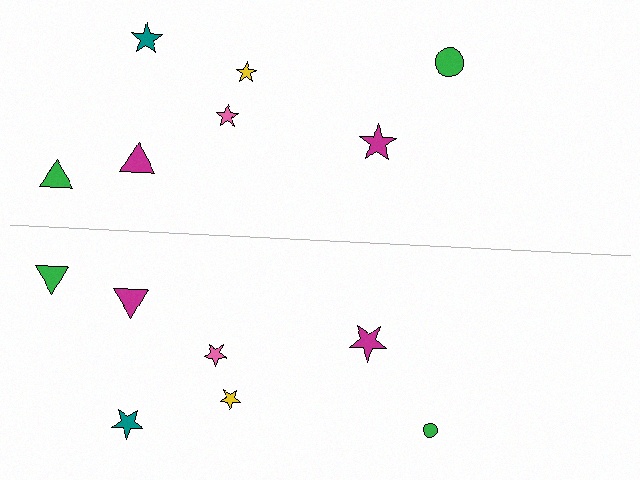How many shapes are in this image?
There are 14 shapes in this image.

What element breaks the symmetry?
The green circle on the bottom side has a different size than its mirror counterpart.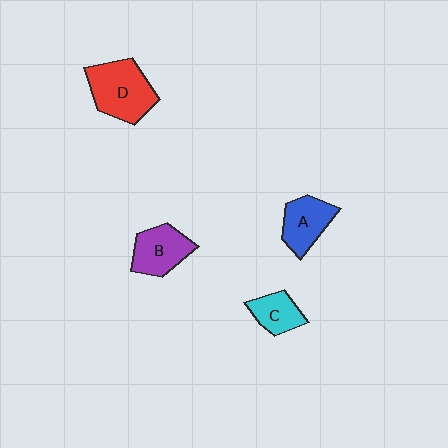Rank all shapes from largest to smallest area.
From largest to smallest: D (red), B (purple), A (blue), C (cyan).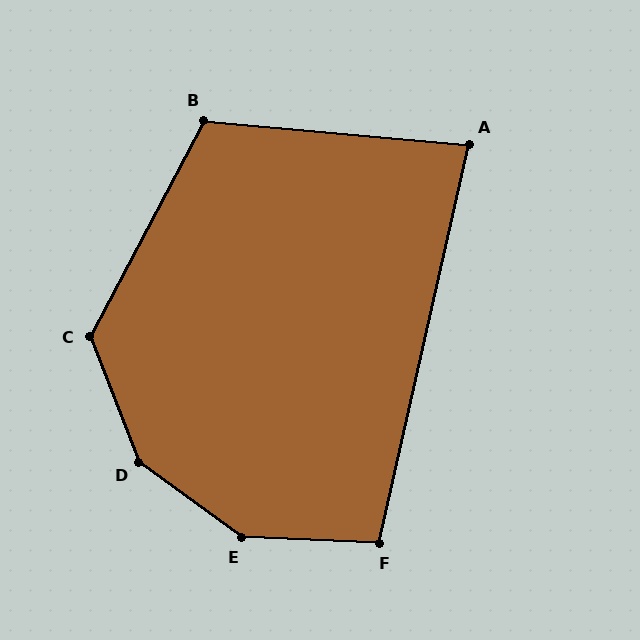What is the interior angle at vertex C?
Approximately 131 degrees (obtuse).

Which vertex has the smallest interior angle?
A, at approximately 82 degrees.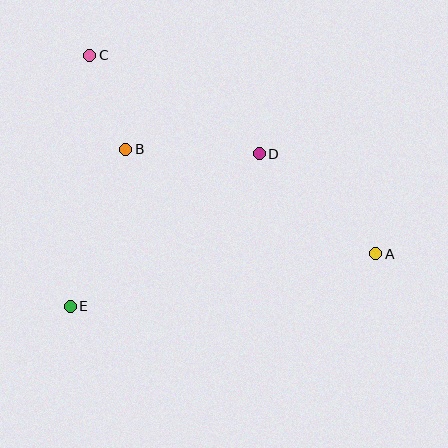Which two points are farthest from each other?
Points A and C are farthest from each other.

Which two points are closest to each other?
Points B and C are closest to each other.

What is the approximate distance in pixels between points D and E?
The distance between D and E is approximately 243 pixels.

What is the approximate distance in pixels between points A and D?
The distance between A and D is approximately 154 pixels.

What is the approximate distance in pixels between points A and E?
The distance between A and E is approximately 310 pixels.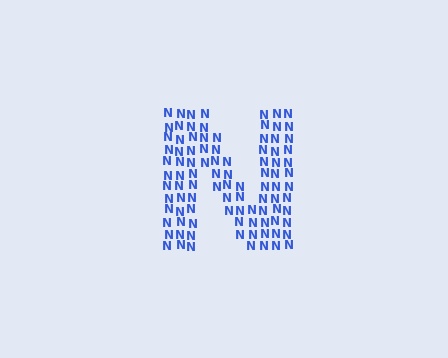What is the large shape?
The large shape is the letter N.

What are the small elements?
The small elements are letter N's.